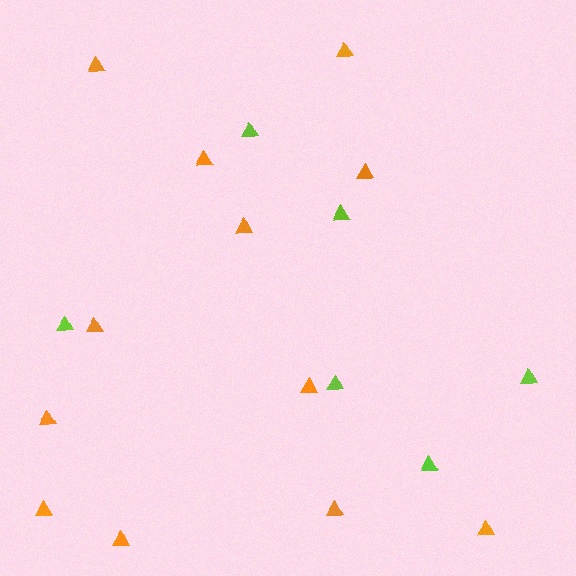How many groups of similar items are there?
There are 2 groups: one group of lime triangles (6) and one group of orange triangles (12).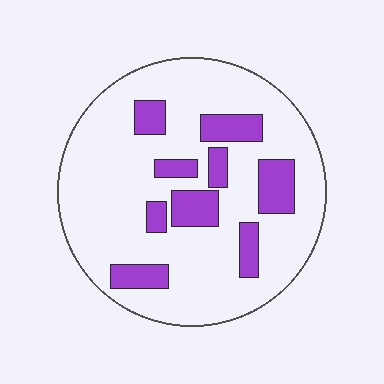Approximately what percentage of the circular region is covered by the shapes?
Approximately 20%.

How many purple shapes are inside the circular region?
9.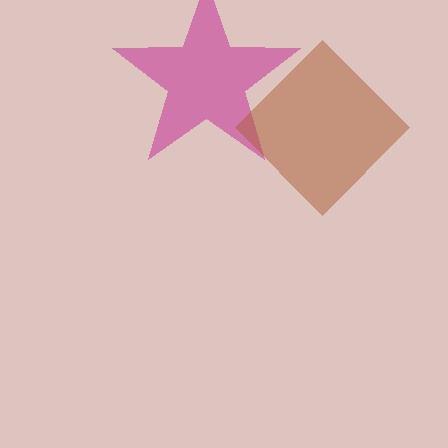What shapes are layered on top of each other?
The layered shapes are: a magenta star, a brown diamond.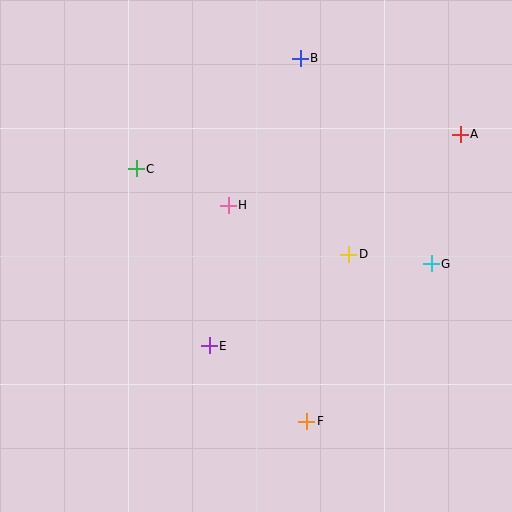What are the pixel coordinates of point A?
Point A is at (460, 134).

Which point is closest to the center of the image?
Point H at (228, 205) is closest to the center.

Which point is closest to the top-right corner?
Point A is closest to the top-right corner.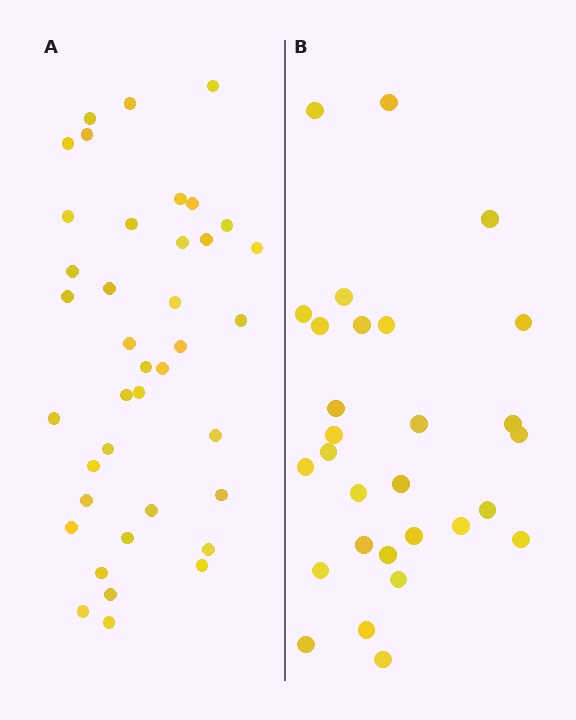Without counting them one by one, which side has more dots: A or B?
Region A (the left region) has more dots.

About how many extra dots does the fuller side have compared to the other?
Region A has roughly 10 or so more dots than region B.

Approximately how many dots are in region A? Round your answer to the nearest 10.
About 40 dots. (The exact count is 39, which rounds to 40.)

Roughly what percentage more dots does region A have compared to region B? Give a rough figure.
About 35% more.